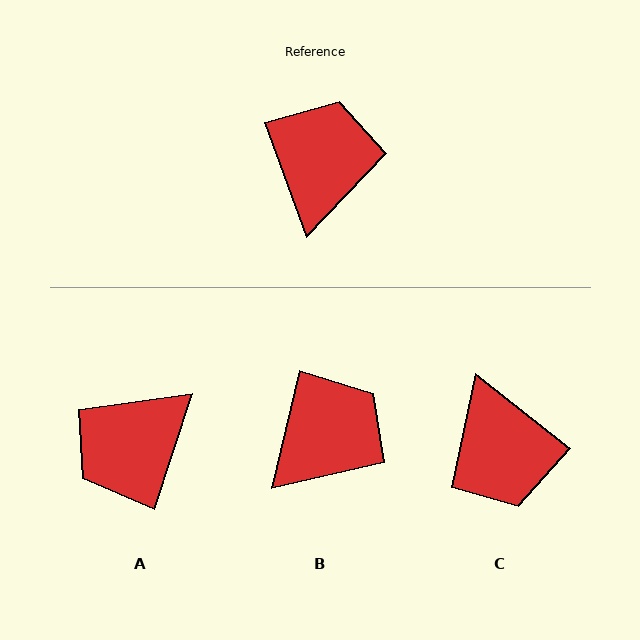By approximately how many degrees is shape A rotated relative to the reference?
Approximately 141 degrees counter-clockwise.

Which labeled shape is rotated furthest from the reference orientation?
C, about 148 degrees away.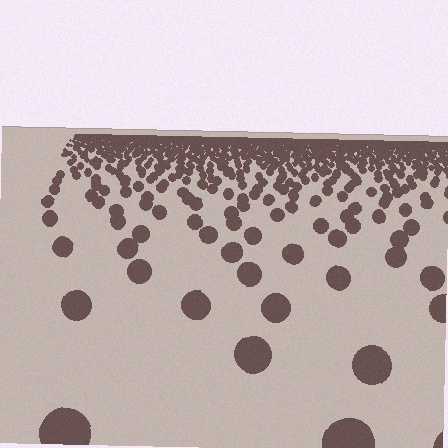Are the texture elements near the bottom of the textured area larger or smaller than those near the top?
Larger. Near the bottom, elements are closer to the viewer and appear at a bigger on-screen size.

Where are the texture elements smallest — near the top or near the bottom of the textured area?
Near the top.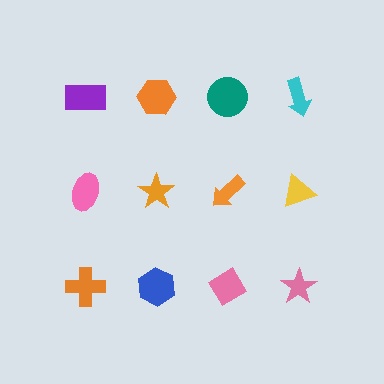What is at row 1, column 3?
A teal circle.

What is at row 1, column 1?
A purple rectangle.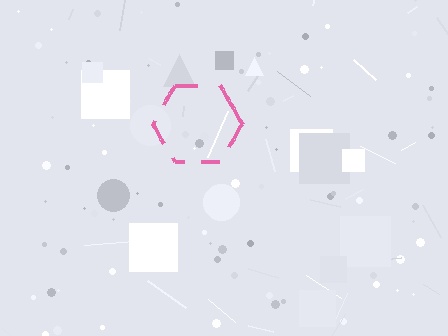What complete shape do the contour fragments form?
The contour fragments form a hexagon.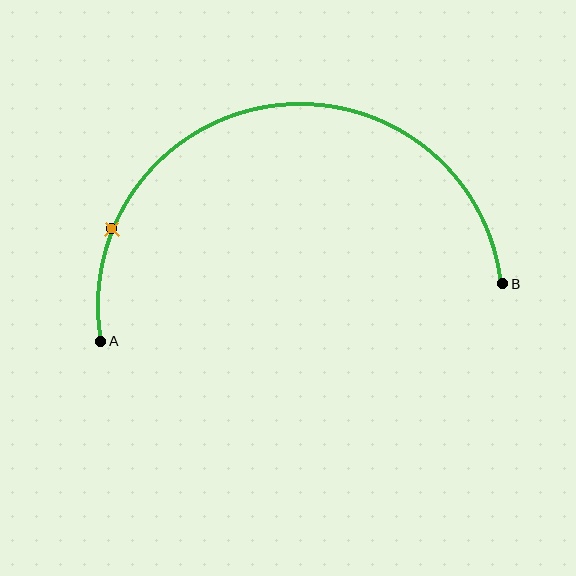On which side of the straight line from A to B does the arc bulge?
The arc bulges above the straight line connecting A and B.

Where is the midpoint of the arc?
The arc midpoint is the point on the curve farthest from the straight line joining A and B. It sits above that line.